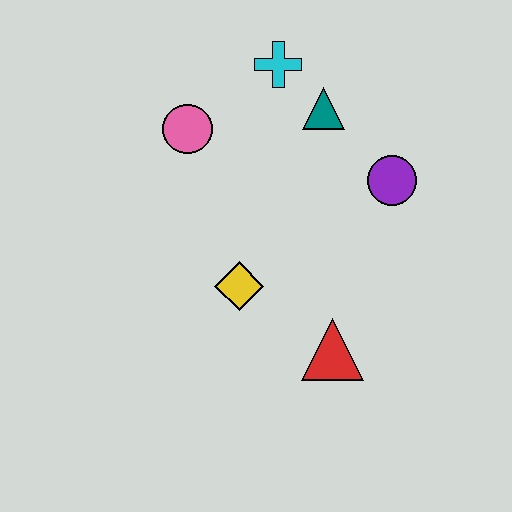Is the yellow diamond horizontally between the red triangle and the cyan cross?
No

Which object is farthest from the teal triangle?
The red triangle is farthest from the teal triangle.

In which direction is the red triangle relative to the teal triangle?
The red triangle is below the teal triangle.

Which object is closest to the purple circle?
The teal triangle is closest to the purple circle.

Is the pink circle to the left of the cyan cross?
Yes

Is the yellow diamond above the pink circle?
No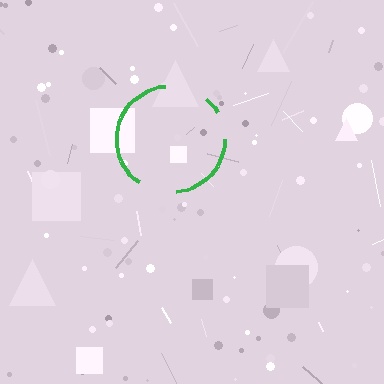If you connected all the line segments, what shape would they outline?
They would outline a circle.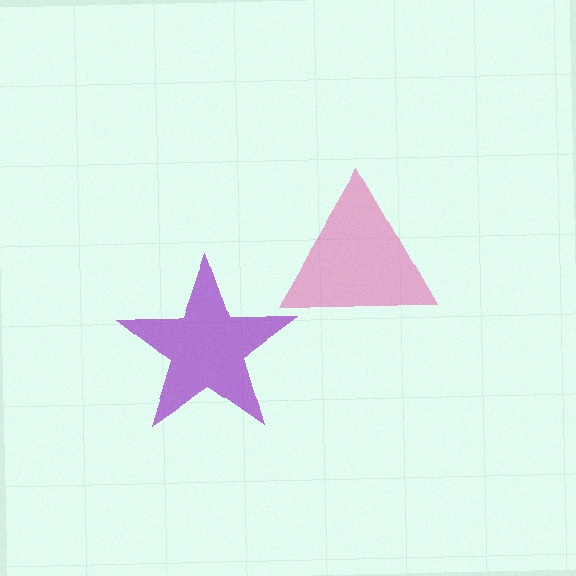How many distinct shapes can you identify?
There are 2 distinct shapes: a purple star, a pink triangle.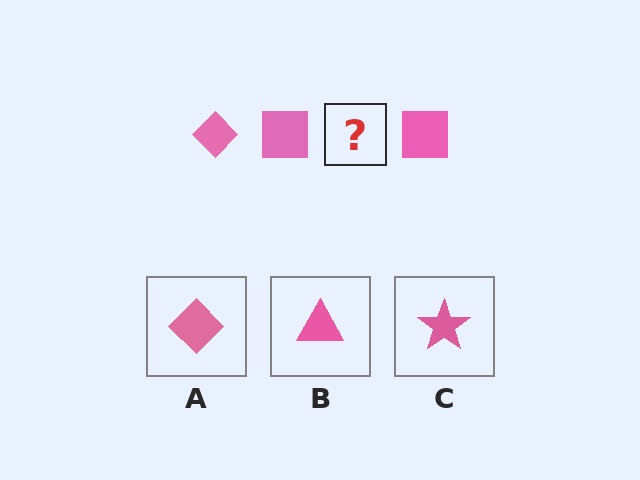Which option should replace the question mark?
Option A.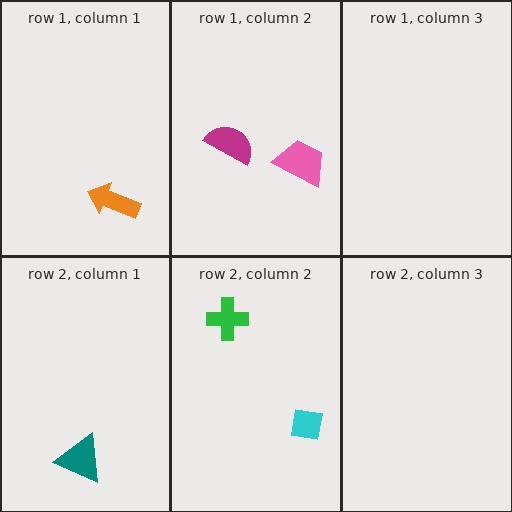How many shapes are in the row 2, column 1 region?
1.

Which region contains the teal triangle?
The row 2, column 1 region.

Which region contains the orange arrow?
The row 1, column 1 region.